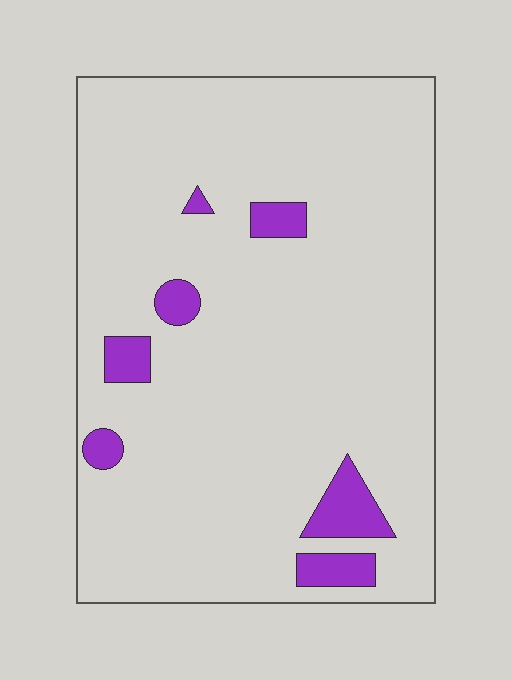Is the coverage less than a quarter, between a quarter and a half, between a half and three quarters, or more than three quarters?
Less than a quarter.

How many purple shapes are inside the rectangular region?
7.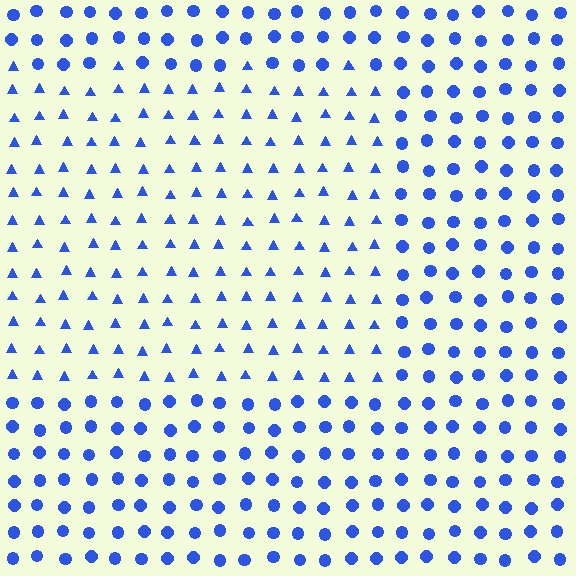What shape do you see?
I see a rectangle.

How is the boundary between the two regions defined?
The boundary is defined by a change in element shape: triangles inside vs. circles outside. All elements share the same color and spacing.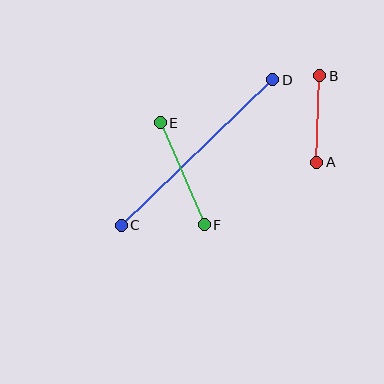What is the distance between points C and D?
The distance is approximately 210 pixels.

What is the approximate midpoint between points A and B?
The midpoint is at approximately (318, 119) pixels.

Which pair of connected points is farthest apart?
Points C and D are farthest apart.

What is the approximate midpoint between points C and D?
The midpoint is at approximately (197, 152) pixels.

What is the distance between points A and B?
The distance is approximately 87 pixels.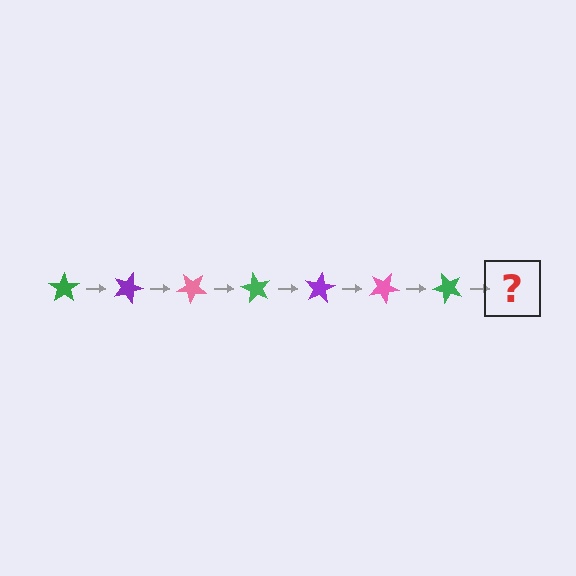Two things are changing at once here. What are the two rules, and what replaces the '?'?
The two rules are that it rotates 20 degrees each step and the color cycles through green, purple, and pink. The '?' should be a purple star, rotated 140 degrees from the start.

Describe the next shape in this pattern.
It should be a purple star, rotated 140 degrees from the start.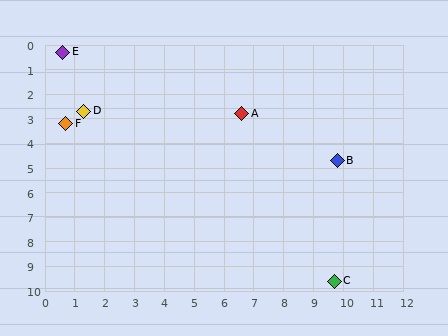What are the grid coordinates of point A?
Point A is at approximately (6.6, 2.8).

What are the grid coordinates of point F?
Point F is at approximately (0.7, 3.2).